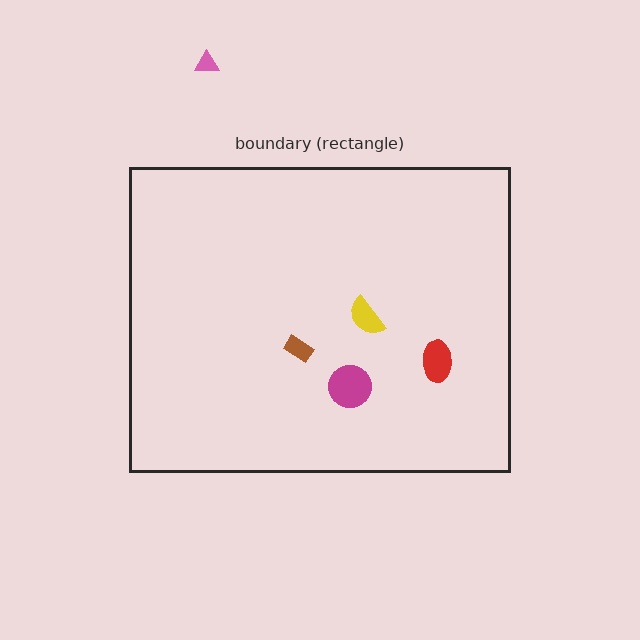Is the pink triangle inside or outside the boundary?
Outside.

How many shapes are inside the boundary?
4 inside, 1 outside.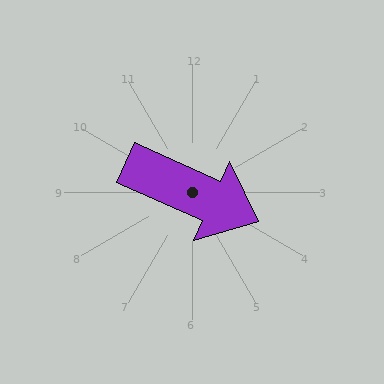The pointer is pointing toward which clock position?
Roughly 4 o'clock.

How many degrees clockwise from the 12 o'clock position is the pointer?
Approximately 114 degrees.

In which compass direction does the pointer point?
Southeast.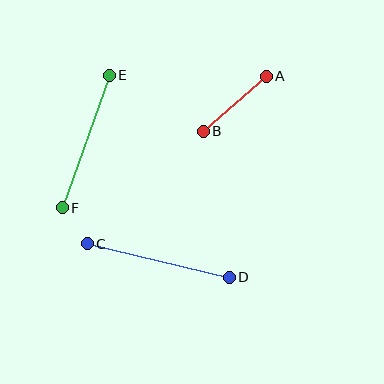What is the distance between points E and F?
The distance is approximately 140 pixels.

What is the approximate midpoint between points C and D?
The midpoint is at approximately (158, 261) pixels.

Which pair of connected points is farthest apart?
Points C and D are farthest apart.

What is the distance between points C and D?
The distance is approximately 146 pixels.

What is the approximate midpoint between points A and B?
The midpoint is at approximately (235, 104) pixels.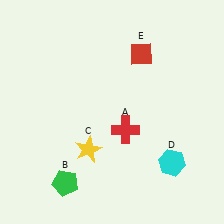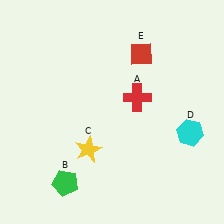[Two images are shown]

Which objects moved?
The objects that moved are: the red cross (A), the cyan hexagon (D).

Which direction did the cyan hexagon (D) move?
The cyan hexagon (D) moved up.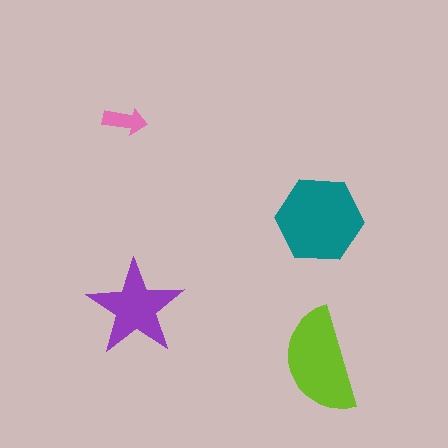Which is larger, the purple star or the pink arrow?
The purple star.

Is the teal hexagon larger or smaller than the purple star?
Larger.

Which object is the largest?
The teal hexagon.